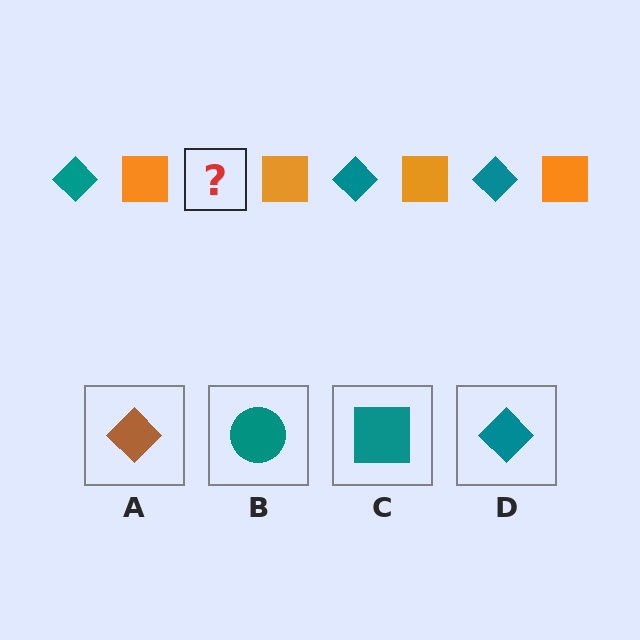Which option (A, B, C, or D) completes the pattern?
D.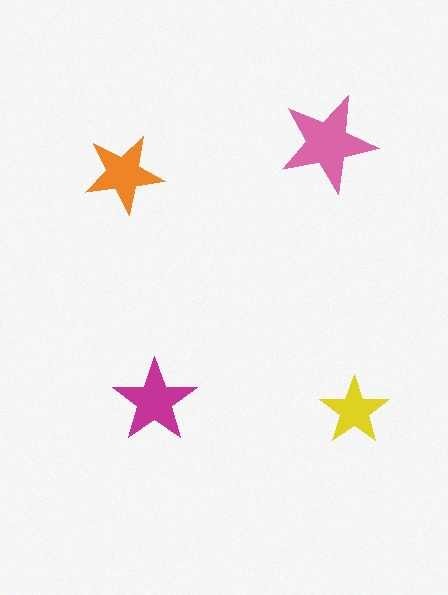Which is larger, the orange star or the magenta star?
The magenta one.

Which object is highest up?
The pink star is topmost.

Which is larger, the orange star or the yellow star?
The orange one.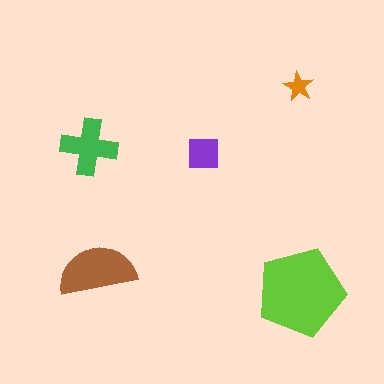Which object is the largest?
The lime pentagon.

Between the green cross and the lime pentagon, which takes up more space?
The lime pentagon.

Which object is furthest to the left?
The green cross is leftmost.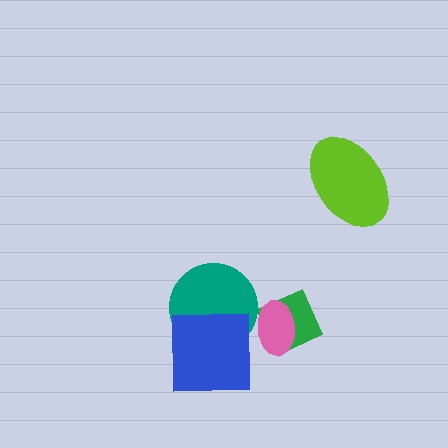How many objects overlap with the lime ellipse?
0 objects overlap with the lime ellipse.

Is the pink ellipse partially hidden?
No, no other shape covers it.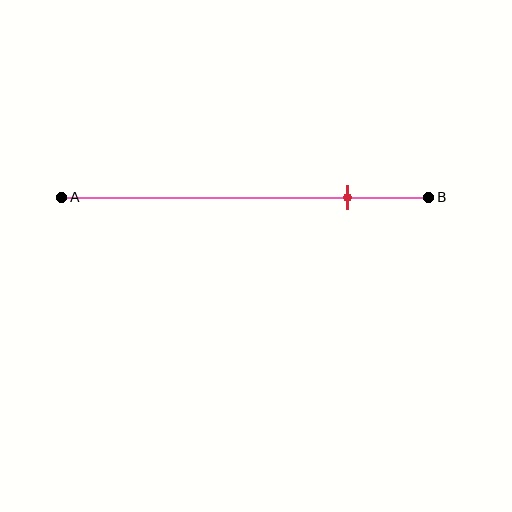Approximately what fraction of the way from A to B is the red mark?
The red mark is approximately 80% of the way from A to B.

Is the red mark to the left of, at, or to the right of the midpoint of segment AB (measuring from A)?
The red mark is to the right of the midpoint of segment AB.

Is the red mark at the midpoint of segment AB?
No, the mark is at about 80% from A, not at the 50% midpoint.